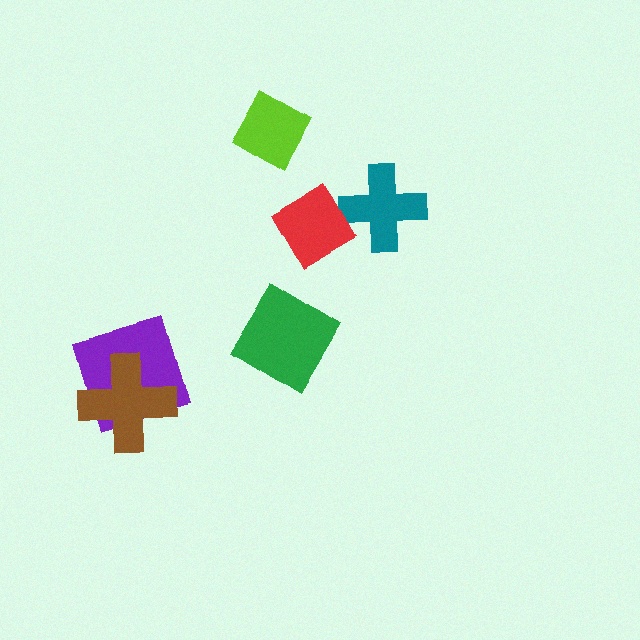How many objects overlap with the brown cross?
1 object overlaps with the brown cross.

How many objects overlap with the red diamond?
1 object overlaps with the red diamond.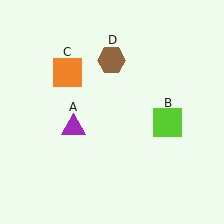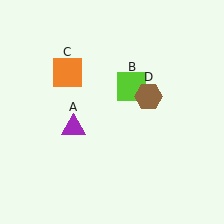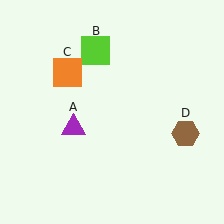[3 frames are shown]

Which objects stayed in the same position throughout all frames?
Purple triangle (object A) and orange square (object C) remained stationary.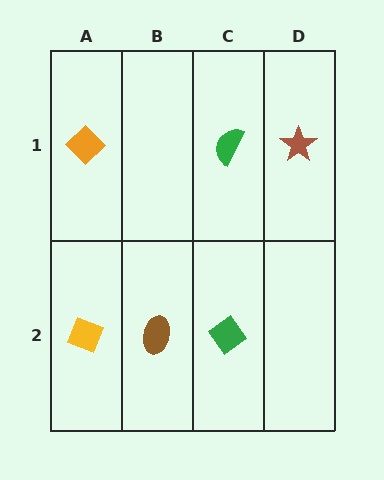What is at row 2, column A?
A yellow diamond.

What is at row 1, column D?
A brown star.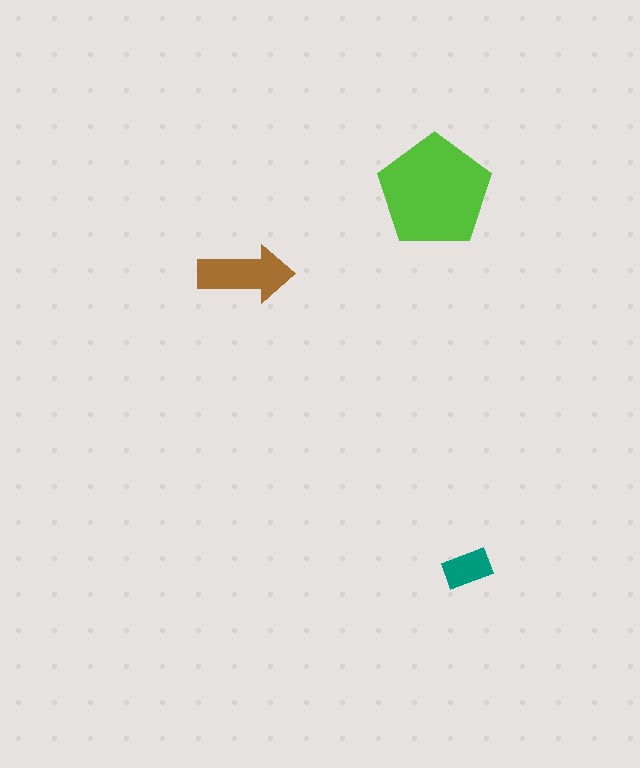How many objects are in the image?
There are 3 objects in the image.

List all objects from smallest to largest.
The teal rectangle, the brown arrow, the lime pentagon.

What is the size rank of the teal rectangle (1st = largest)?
3rd.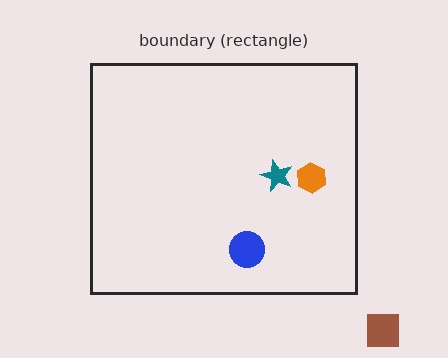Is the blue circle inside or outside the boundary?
Inside.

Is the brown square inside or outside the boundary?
Outside.